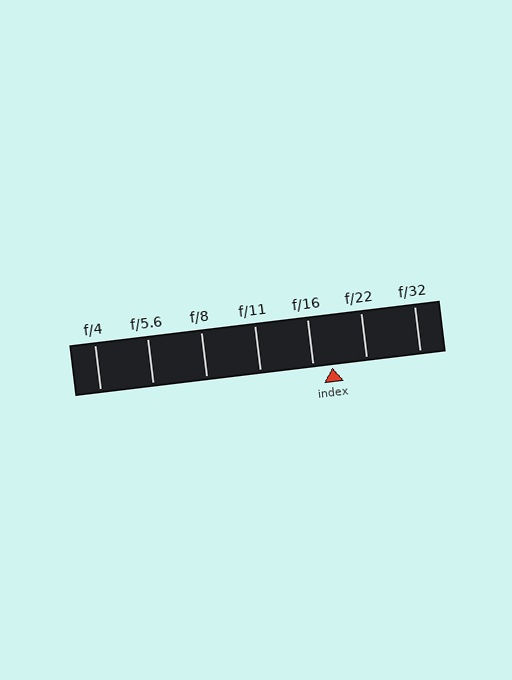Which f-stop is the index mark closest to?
The index mark is closest to f/16.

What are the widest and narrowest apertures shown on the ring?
The widest aperture shown is f/4 and the narrowest is f/32.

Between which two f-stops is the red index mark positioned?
The index mark is between f/16 and f/22.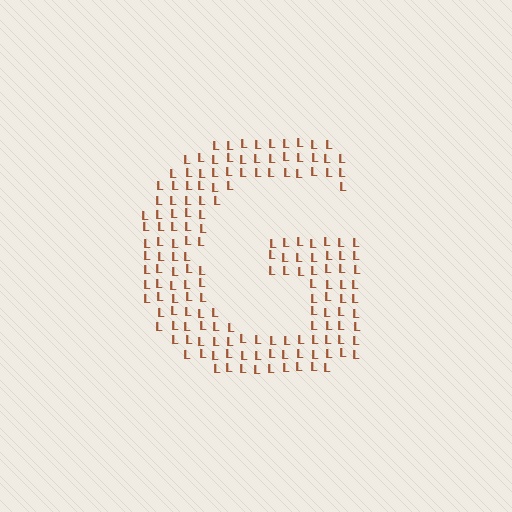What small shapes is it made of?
It is made of small letter L's.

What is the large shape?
The large shape is the letter G.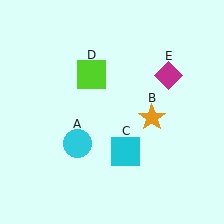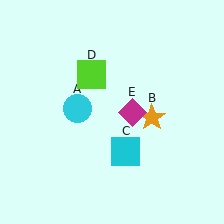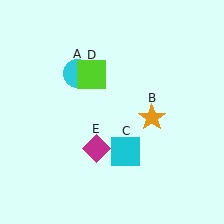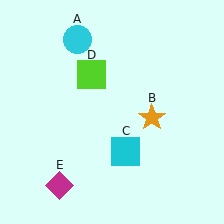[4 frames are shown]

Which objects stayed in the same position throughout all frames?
Orange star (object B) and cyan square (object C) and lime square (object D) remained stationary.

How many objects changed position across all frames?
2 objects changed position: cyan circle (object A), magenta diamond (object E).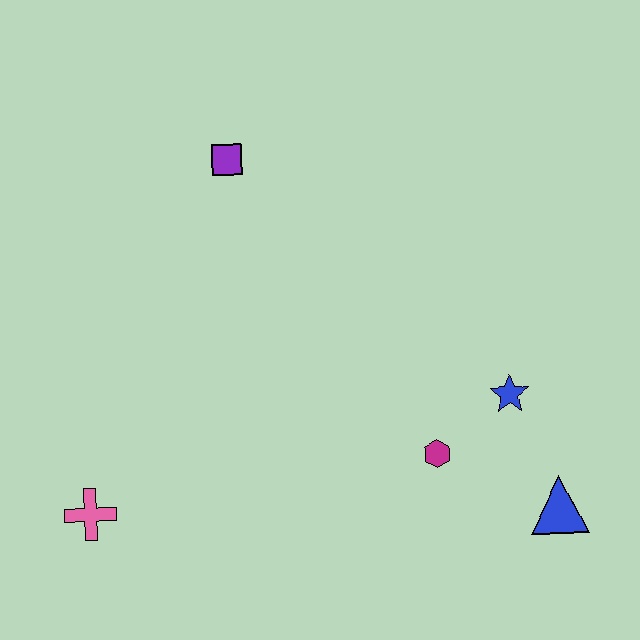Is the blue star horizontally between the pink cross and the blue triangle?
Yes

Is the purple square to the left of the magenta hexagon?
Yes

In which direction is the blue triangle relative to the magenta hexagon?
The blue triangle is to the right of the magenta hexagon.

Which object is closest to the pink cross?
The magenta hexagon is closest to the pink cross.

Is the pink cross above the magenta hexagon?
No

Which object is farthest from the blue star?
The pink cross is farthest from the blue star.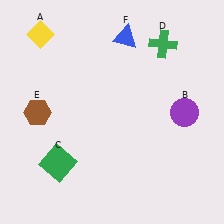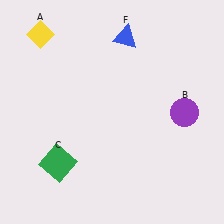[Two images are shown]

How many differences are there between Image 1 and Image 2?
There are 2 differences between the two images.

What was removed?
The brown hexagon (E), the green cross (D) were removed in Image 2.